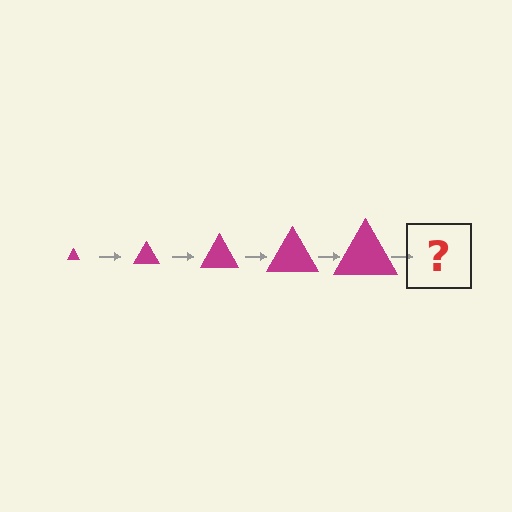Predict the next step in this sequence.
The next step is a magenta triangle, larger than the previous one.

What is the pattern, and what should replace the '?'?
The pattern is that the triangle gets progressively larger each step. The '?' should be a magenta triangle, larger than the previous one.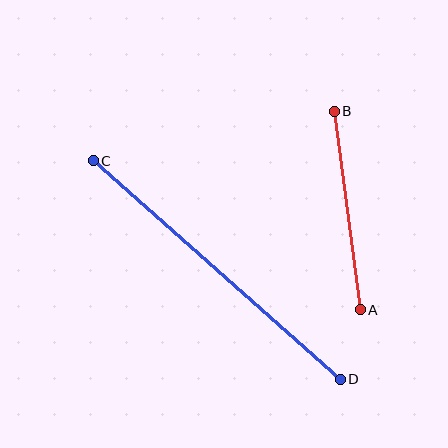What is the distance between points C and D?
The distance is approximately 330 pixels.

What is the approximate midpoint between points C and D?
The midpoint is at approximately (217, 270) pixels.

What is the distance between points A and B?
The distance is approximately 200 pixels.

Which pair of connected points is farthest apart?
Points C and D are farthest apart.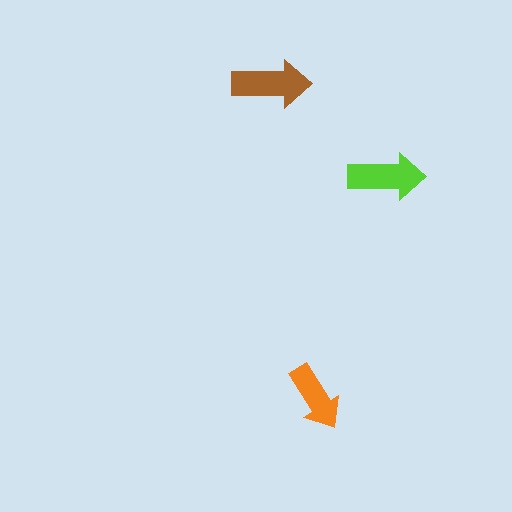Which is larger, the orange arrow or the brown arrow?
The brown one.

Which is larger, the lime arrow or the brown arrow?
The brown one.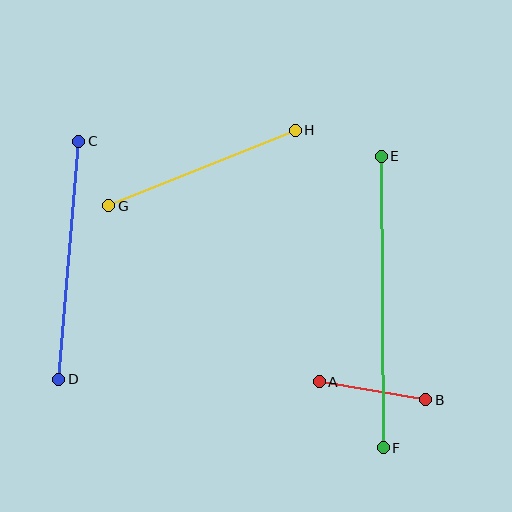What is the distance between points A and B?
The distance is approximately 108 pixels.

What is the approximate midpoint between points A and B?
The midpoint is at approximately (373, 391) pixels.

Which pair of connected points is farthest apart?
Points E and F are farthest apart.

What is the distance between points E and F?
The distance is approximately 292 pixels.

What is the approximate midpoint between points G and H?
The midpoint is at approximately (202, 168) pixels.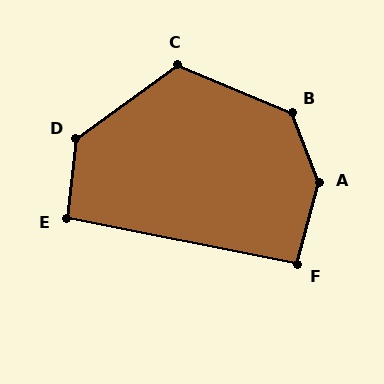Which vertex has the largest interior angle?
A, at approximately 144 degrees.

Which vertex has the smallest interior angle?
F, at approximately 94 degrees.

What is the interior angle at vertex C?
Approximately 122 degrees (obtuse).